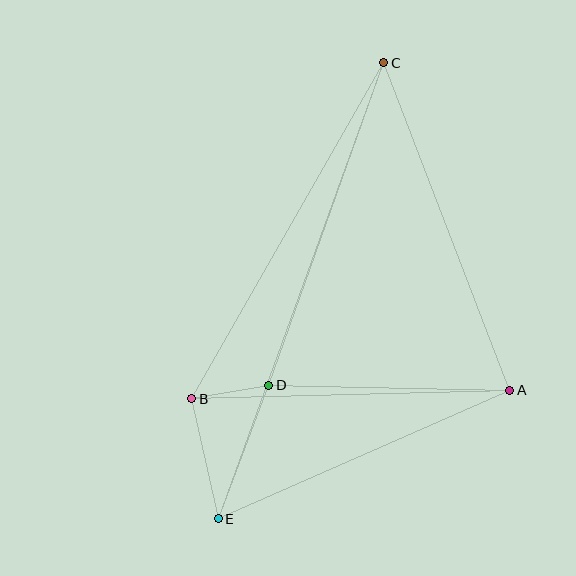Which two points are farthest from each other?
Points C and E are farthest from each other.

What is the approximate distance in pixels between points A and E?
The distance between A and E is approximately 319 pixels.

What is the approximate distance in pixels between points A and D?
The distance between A and D is approximately 241 pixels.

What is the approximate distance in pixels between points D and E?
The distance between D and E is approximately 143 pixels.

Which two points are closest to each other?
Points B and D are closest to each other.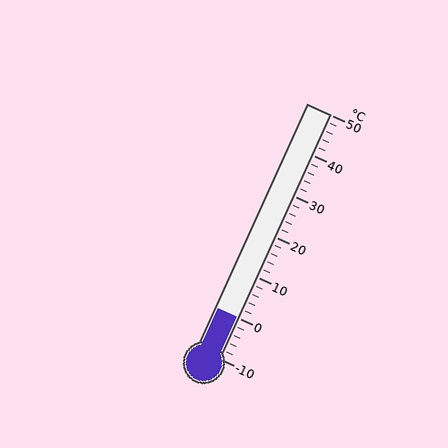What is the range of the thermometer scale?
The thermometer scale ranges from -10°C to 50°C.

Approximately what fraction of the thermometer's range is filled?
The thermometer is filled to approximately 15% of its range.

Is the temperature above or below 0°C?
The temperature is at 0°C.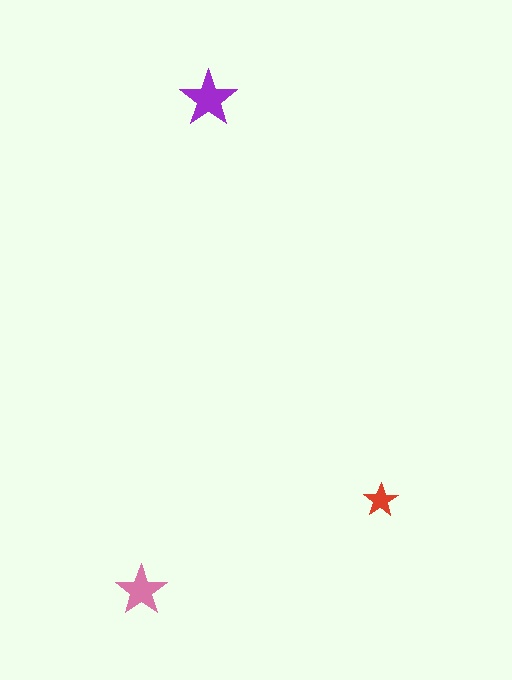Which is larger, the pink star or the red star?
The pink one.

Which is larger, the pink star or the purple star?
The purple one.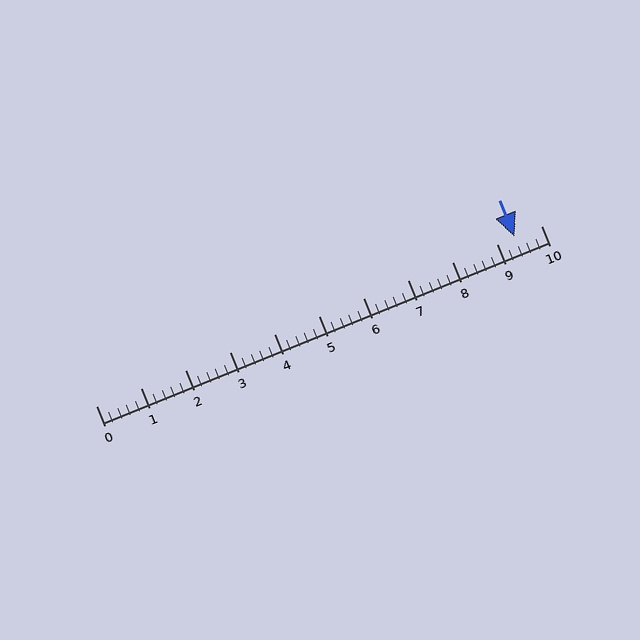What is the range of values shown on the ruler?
The ruler shows values from 0 to 10.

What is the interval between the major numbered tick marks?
The major tick marks are spaced 1 units apart.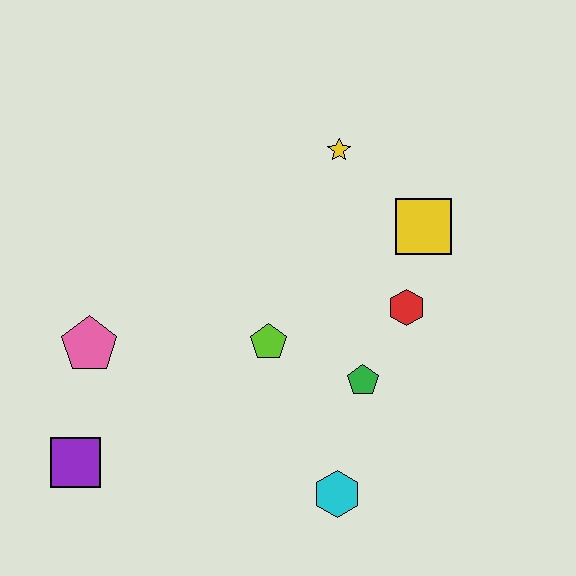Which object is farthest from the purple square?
The yellow square is farthest from the purple square.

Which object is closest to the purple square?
The pink pentagon is closest to the purple square.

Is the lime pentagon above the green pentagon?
Yes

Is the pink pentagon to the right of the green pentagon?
No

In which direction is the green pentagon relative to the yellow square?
The green pentagon is below the yellow square.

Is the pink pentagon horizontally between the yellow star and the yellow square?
No